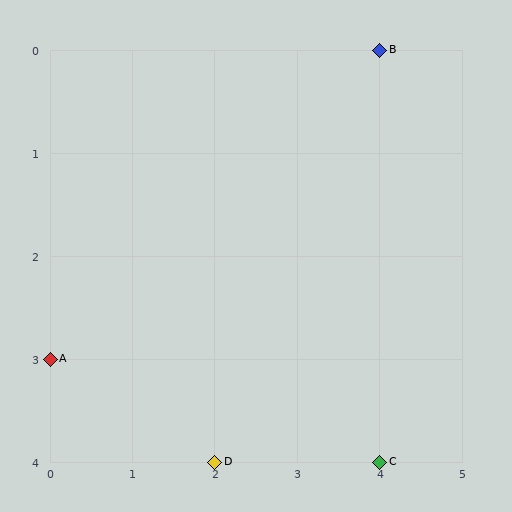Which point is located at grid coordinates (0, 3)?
Point A is at (0, 3).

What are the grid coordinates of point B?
Point B is at grid coordinates (4, 0).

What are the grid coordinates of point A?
Point A is at grid coordinates (0, 3).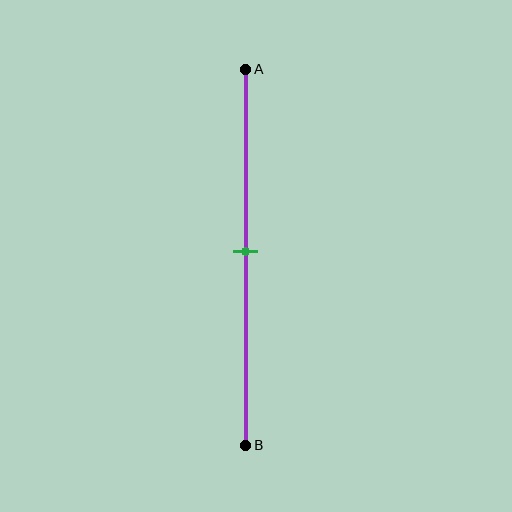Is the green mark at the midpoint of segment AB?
Yes, the mark is approximately at the midpoint.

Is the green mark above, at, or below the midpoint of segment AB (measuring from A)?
The green mark is approximately at the midpoint of segment AB.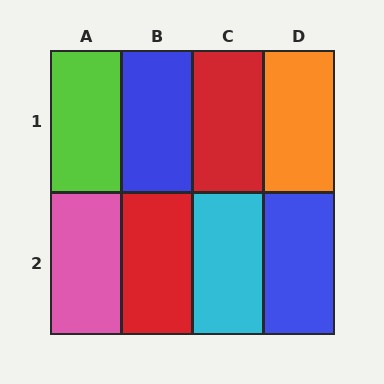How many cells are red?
2 cells are red.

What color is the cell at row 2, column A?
Pink.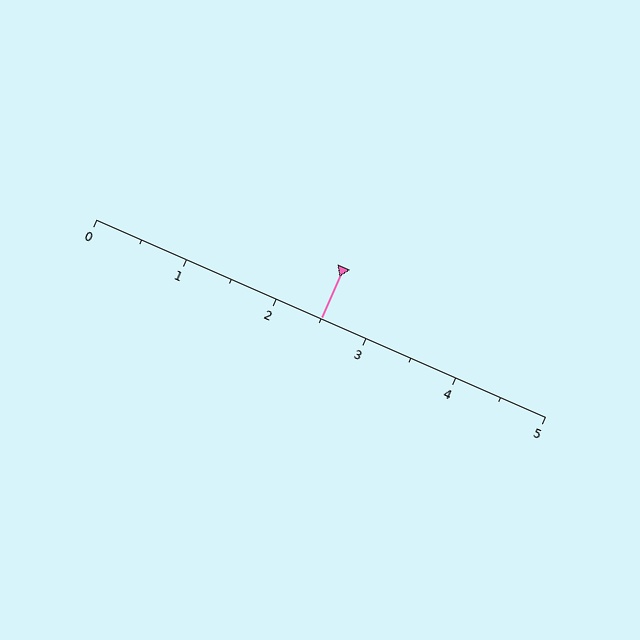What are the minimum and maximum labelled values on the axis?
The axis runs from 0 to 5.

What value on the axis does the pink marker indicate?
The marker indicates approximately 2.5.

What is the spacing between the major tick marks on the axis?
The major ticks are spaced 1 apart.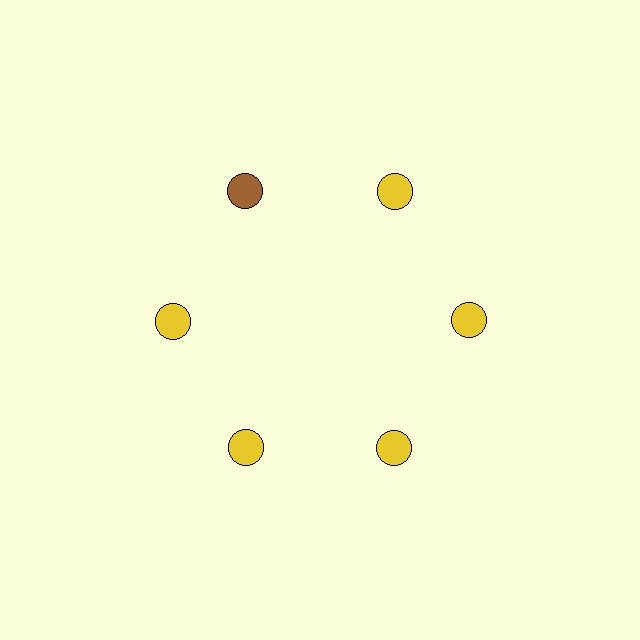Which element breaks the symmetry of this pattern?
The brown circle at roughly the 11 o'clock position breaks the symmetry. All other shapes are yellow circles.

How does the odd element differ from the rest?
It has a different color: brown instead of yellow.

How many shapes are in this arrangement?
There are 6 shapes arranged in a ring pattern.